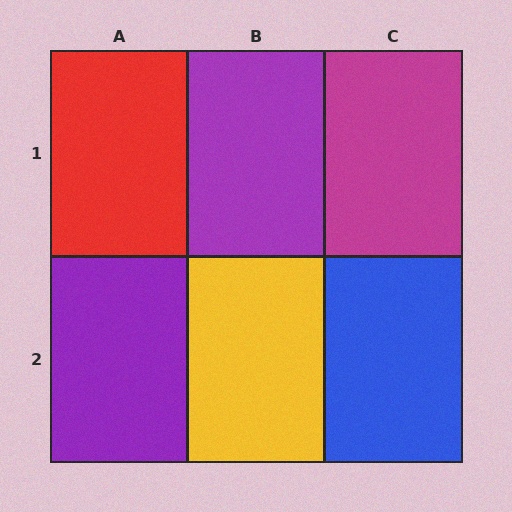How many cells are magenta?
1 cell is magenta.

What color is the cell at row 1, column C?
Magenta.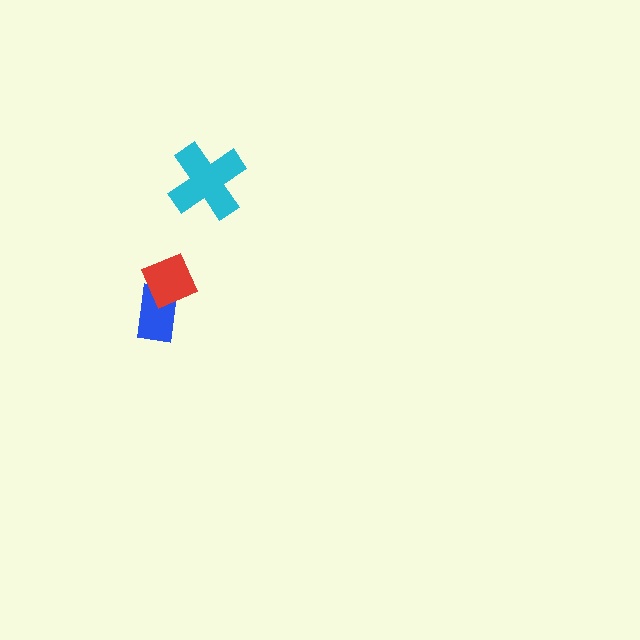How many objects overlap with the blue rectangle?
1 object overlaps with the blue rectangle.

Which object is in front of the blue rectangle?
The red diamond is in front of the blue rectangle.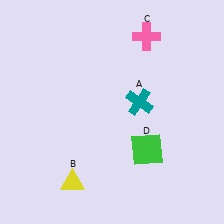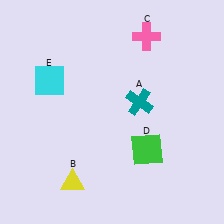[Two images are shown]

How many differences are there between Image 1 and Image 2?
There is 1 difference between the two images.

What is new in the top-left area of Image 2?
A cyan square (E) was added in the top-left area of Image 2.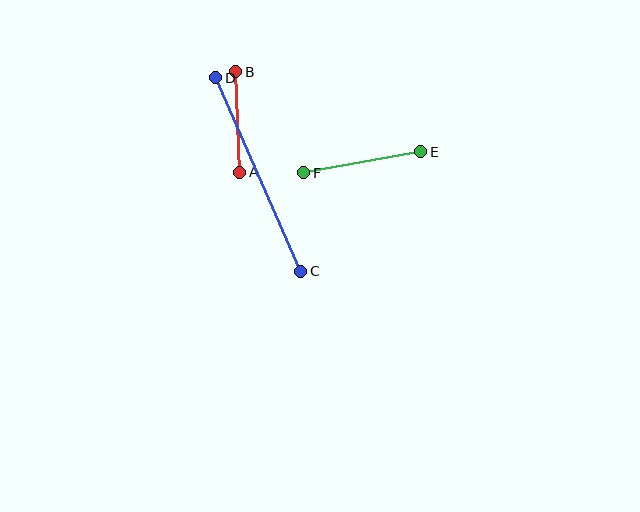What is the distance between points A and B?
The distance is approximately 101 pixels.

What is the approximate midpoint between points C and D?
The midpoint is at approximately (258, 175) pixels.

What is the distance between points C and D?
The distance is approximately 211 pixels.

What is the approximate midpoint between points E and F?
The midpoint is at approximately (362, 162) pixels.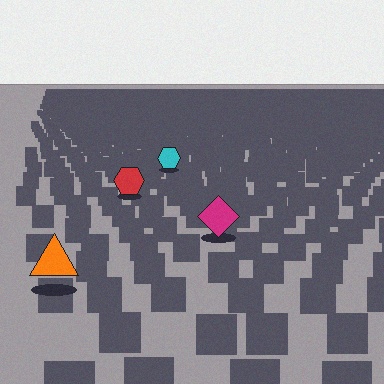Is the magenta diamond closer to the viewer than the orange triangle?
No. The orange triangle is closer — you can tell from the texture gradient: the ground texture is coarser near it.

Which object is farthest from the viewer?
The cyan hexagon is farthest from the viewer. It appears smaller and the ground texture around it is denser.